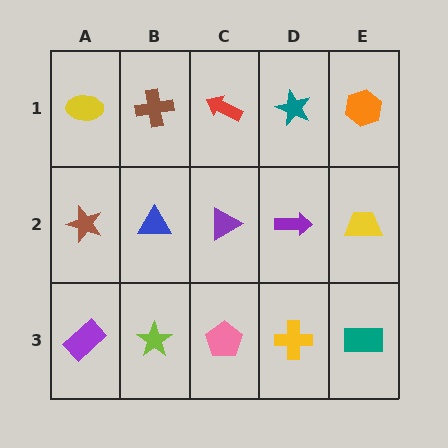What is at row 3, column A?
A purple rectangle.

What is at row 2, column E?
A yellow trapezoid.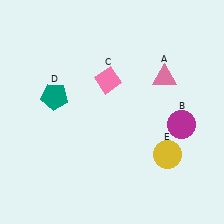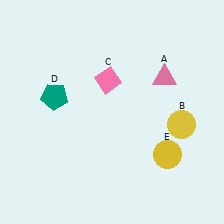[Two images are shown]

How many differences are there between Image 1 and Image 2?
There is 1 difference between the two images.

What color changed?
The circle (B) changed from magenta in Image 1 to yellow in Image 2.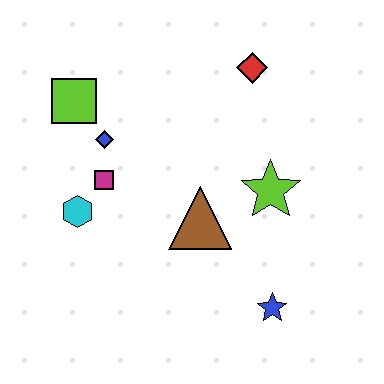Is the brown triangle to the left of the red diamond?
Yes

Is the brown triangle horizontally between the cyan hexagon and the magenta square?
No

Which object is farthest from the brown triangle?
The lime square is farthest from the brown triangle.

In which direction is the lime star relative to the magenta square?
The lime star is to the right of the magenta square.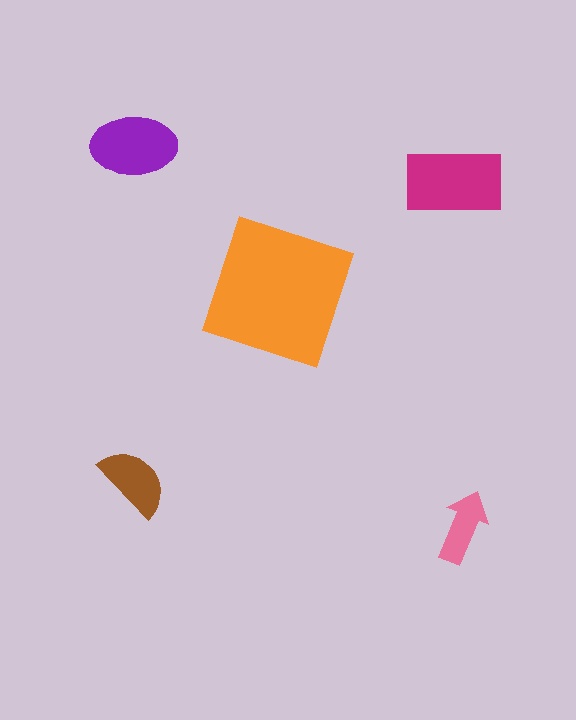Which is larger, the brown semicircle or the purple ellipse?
The purple ellipse.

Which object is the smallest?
The pink arrow.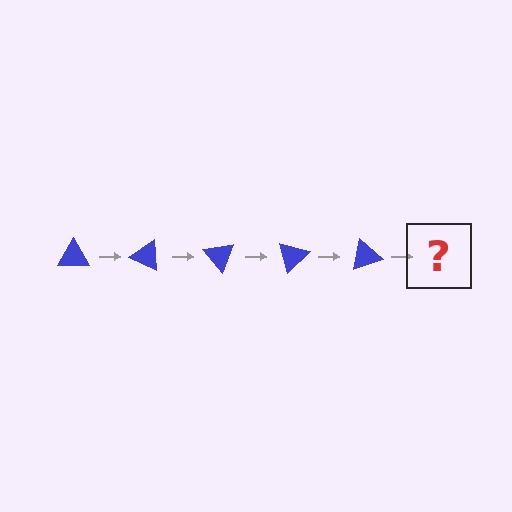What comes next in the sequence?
The next element should be a blue triangle rotated 125 degrees.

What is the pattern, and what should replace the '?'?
The pattern is that the triangle rotates 25 degrees each step. The '?' should be a blue triangle rotated 125 degrees.